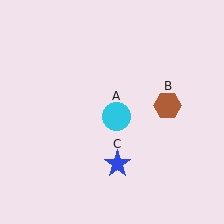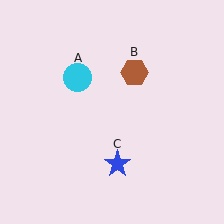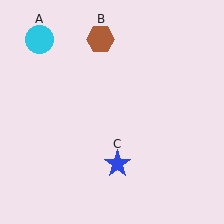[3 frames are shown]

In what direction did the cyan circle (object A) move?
The cyan circle (object A) moved up and to the left.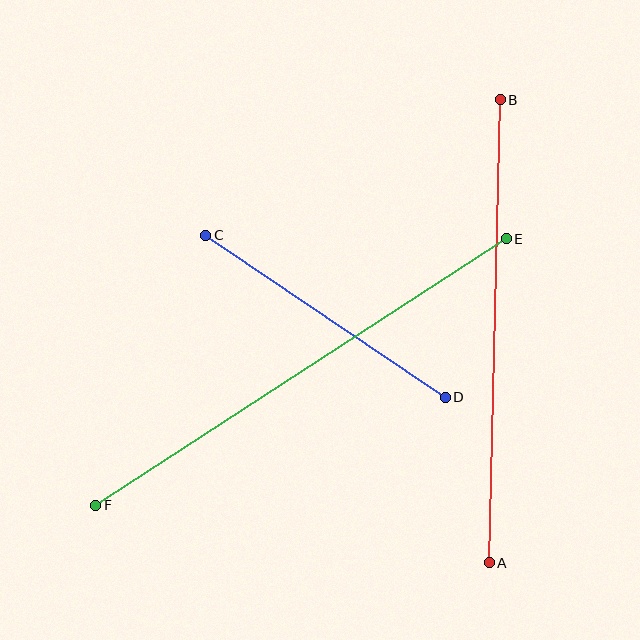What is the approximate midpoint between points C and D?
The midpoint is at approximately (325, 316) pixels.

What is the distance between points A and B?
The distance is approximately 463 pixels.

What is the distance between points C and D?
The distance is approximately 289 pixels.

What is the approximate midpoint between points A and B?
The midpoint is at approximately (495, 331) pixels.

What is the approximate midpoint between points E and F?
The midpoint is at approximately (301, 372) pixels.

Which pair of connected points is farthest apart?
Points E and F are farthest apart.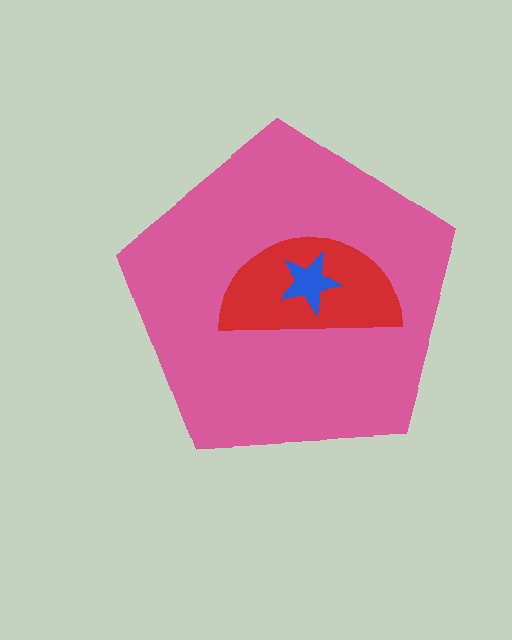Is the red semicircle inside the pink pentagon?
Yes.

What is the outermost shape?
The pink pentagon.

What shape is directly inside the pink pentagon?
The red semicircle.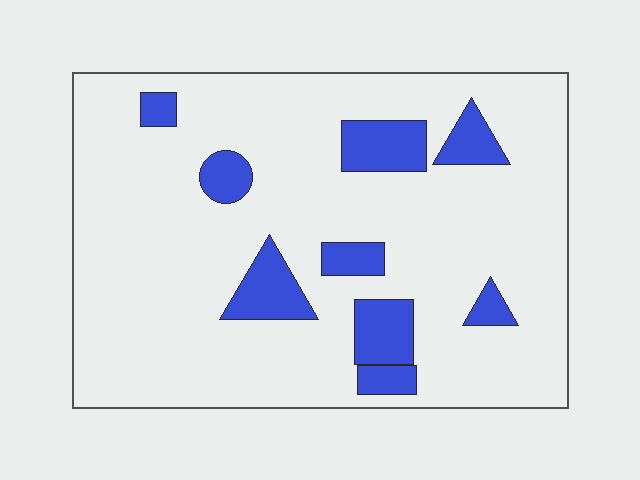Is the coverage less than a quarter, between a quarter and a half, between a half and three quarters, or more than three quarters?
Less than a quarter.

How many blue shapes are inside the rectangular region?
9.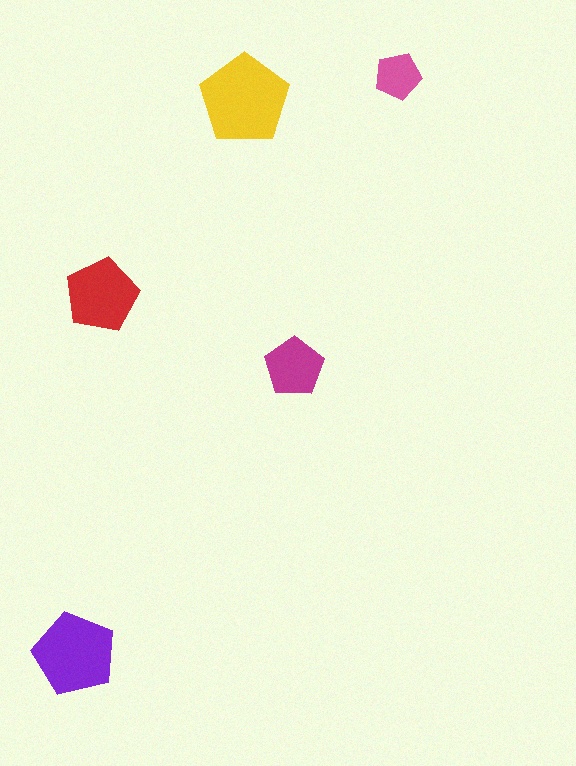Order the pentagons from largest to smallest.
the yellow one, the purple one, the red one, the magenta one, the pink one.